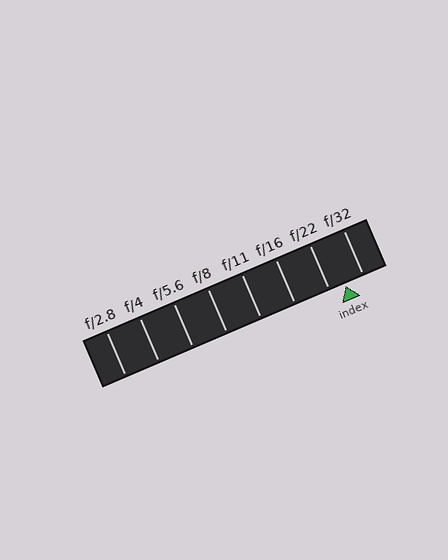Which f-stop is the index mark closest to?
The index mark is closest to f/22.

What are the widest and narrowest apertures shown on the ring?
The widest aperture shown is f/2.8 and the narrowest is f/32.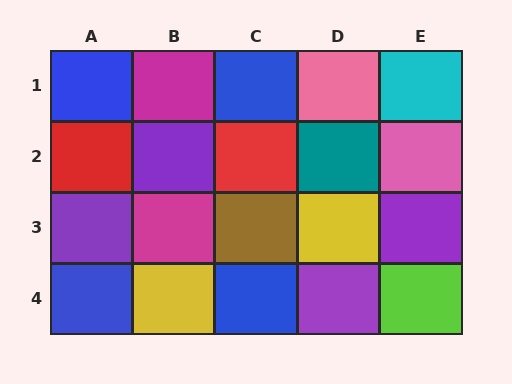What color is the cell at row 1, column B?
Magenta.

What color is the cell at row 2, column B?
Purple.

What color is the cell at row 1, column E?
Cyan.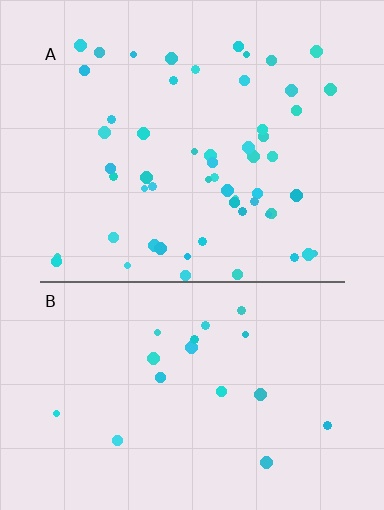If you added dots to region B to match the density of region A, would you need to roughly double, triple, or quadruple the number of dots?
Approximately triple.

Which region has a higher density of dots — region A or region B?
A (the top).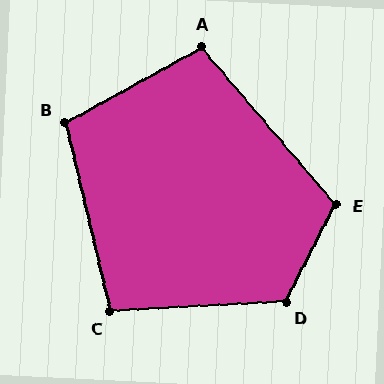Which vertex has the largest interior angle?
D, at approximately 120 degrees.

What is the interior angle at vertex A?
Approximately 102 degrees (obtuse).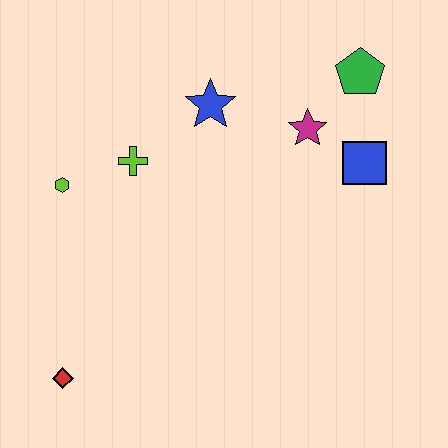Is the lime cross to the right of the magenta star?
No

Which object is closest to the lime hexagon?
The lime cross is closest to the lime hexagon.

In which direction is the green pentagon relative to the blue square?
The green pentagon is above the blue square.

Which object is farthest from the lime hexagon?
The green pentagon is farthest from the lime hexagon.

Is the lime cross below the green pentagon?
Yes